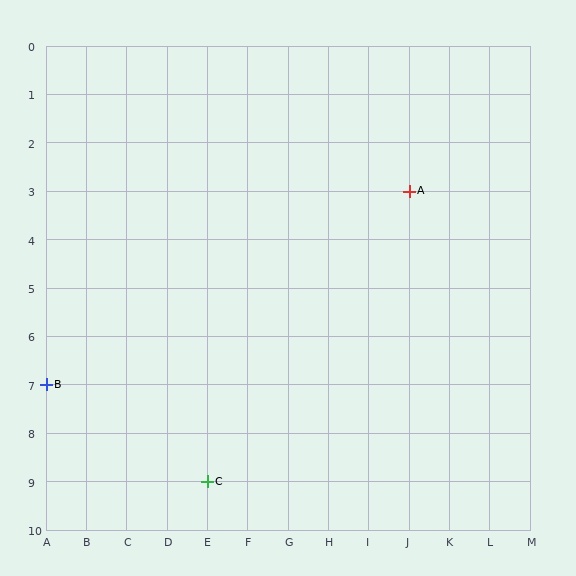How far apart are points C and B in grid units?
Points C and B are 4 columns and 2 rows apart (about 4.5 grid units diagonally).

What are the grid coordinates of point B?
Point B is at grid coordinates (A, 7).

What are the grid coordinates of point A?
Point A is at grid coordinates (J, 3).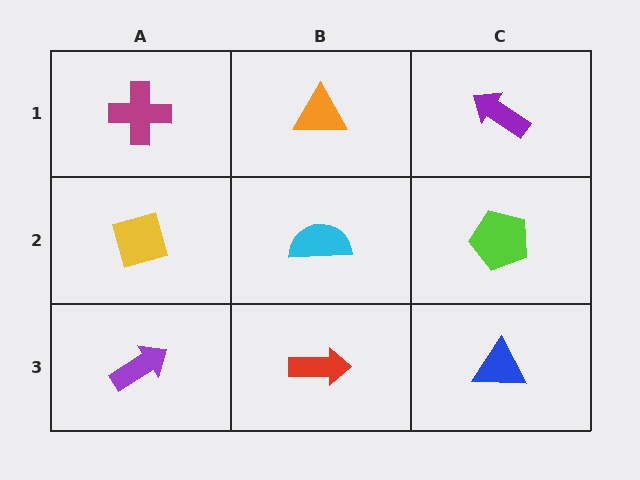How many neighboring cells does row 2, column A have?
3.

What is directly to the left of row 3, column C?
A red arrow.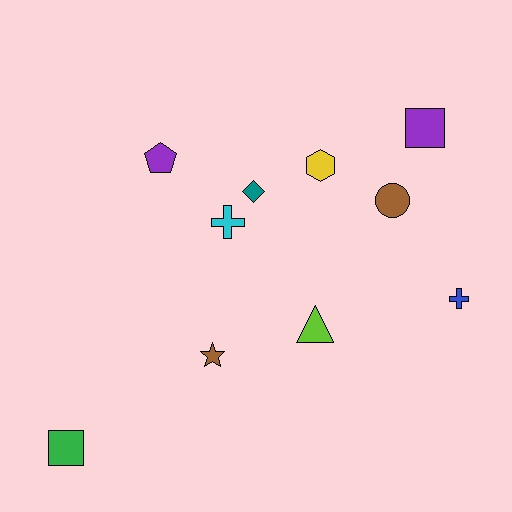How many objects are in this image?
There are 10 objects.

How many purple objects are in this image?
There are 2 purple objects.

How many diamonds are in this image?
There is 1 diamond.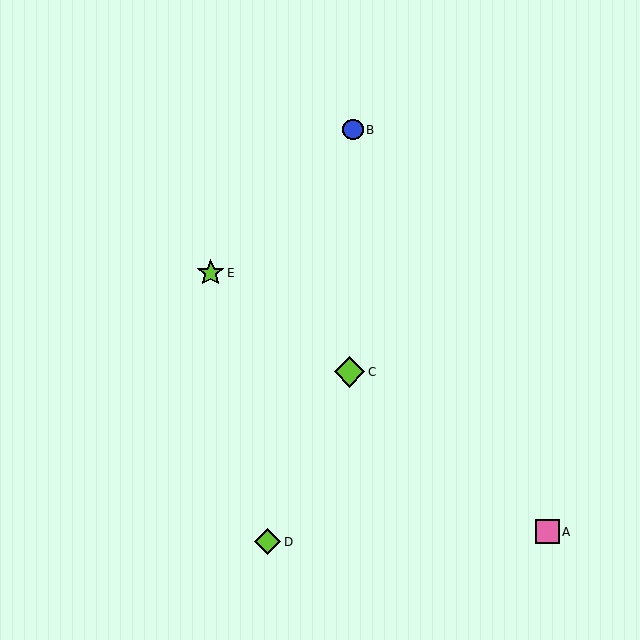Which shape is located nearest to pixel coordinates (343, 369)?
The lime diamond (labeled C) at (350, 372) is nearest to that location.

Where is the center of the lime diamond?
The center of the lime diamond is at (268, 542).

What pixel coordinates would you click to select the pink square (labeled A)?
Click at (547, 532) to select the pink square A.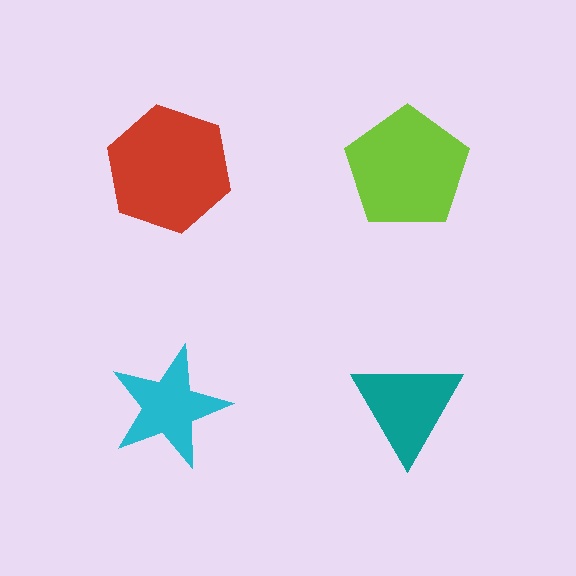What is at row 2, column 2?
A teal triangle.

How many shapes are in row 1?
2 shapes.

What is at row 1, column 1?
A red hexagon.